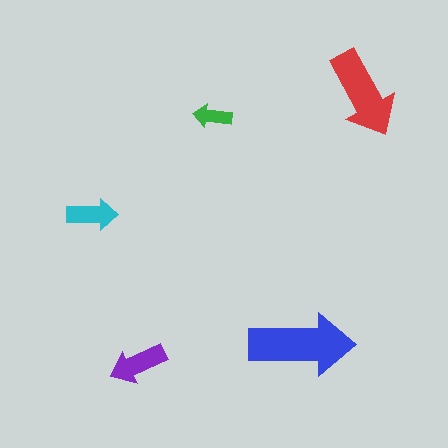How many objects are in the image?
There are 5 objects in the image.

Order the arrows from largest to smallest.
the blue one, the red one, the purple one, the cyan one, the green one.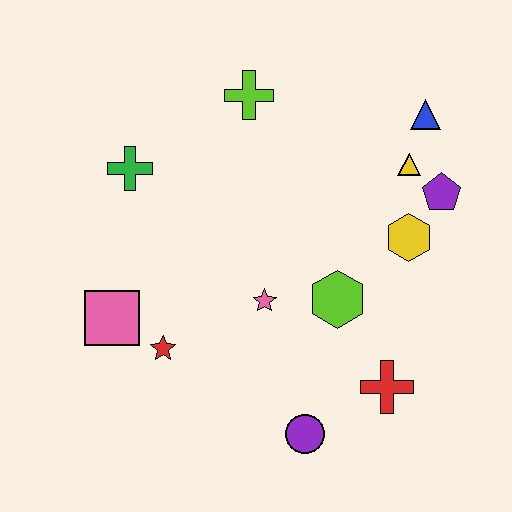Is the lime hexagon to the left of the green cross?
No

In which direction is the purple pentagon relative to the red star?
The purple pentagon is to the right of the red star.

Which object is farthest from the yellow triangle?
The pink square is farthest from the yellow triangle.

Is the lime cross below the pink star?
No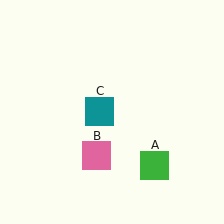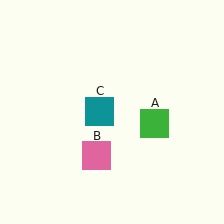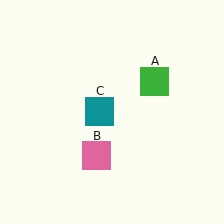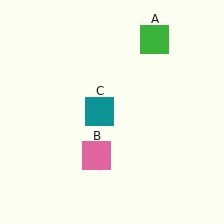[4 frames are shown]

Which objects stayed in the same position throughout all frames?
Pink square (object B) and teal square (object C) remained stationary.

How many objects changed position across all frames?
1 object changed position: green square (object A).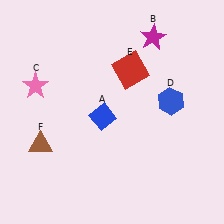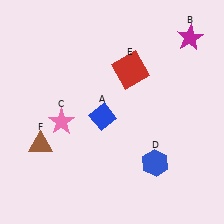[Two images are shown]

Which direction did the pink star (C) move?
The pink star (C) moved down.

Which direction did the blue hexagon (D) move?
The blue hexagon (D) moved down.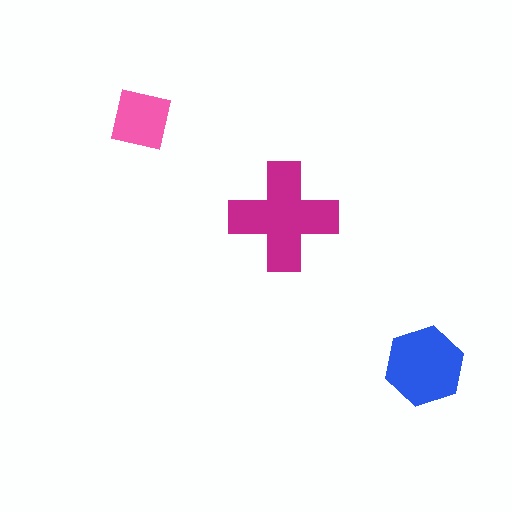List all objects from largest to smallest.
The magenta cross, the blue hexagon, the pink square.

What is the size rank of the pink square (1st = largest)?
3rd.